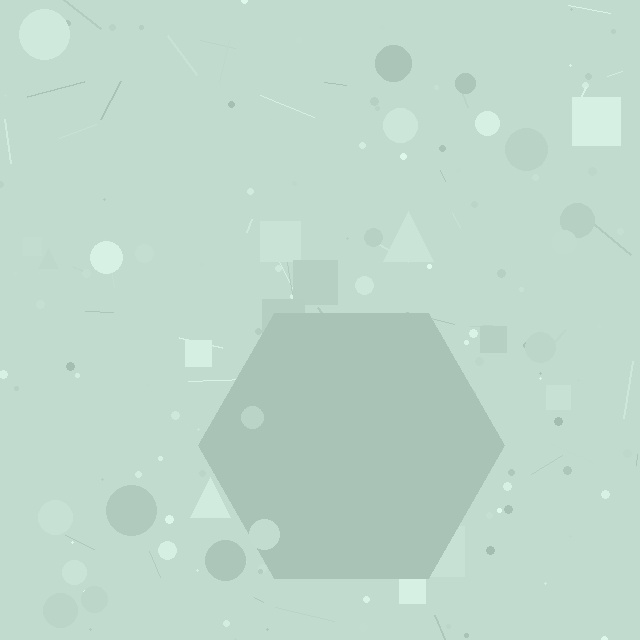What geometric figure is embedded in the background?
A hexagon is embedded in the background.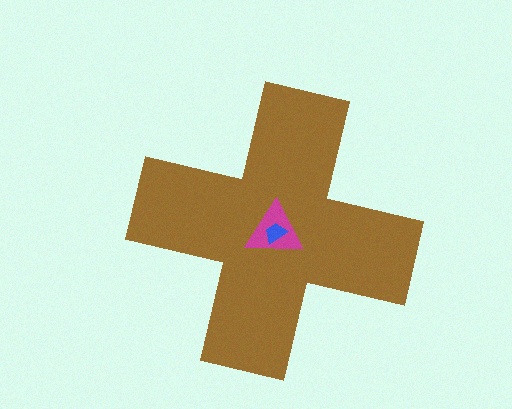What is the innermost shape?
The blue trapezoid.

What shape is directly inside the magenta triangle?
The blue trapezoid.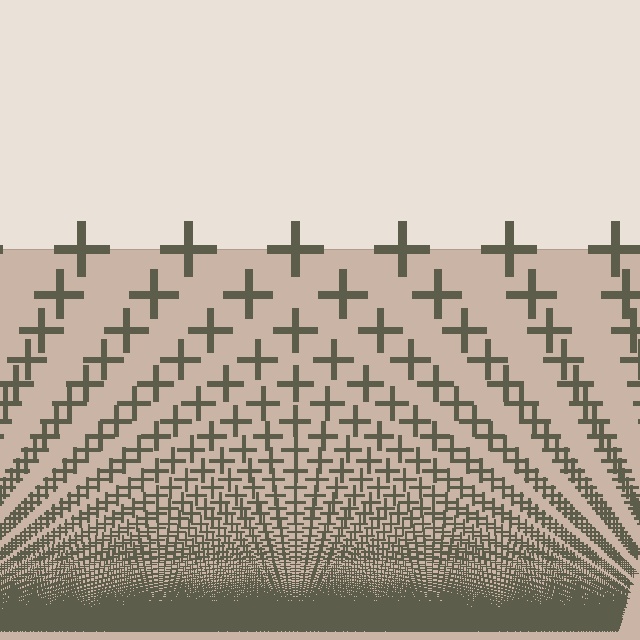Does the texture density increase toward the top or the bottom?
Density increases toward the bottom.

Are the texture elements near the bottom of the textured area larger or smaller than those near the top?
Smaller. The gradient is inverted — elements near the bottom are smaller and denser.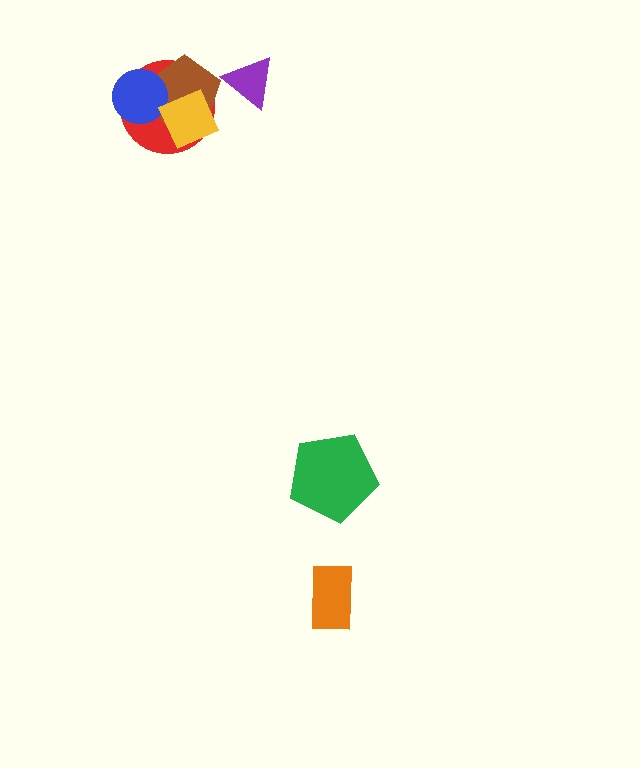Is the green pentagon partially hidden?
No, no other shape covers it.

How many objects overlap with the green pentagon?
0 objects overlap with the green pentagon.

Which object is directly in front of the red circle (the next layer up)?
The brown pentagon is directly in front of the red circle.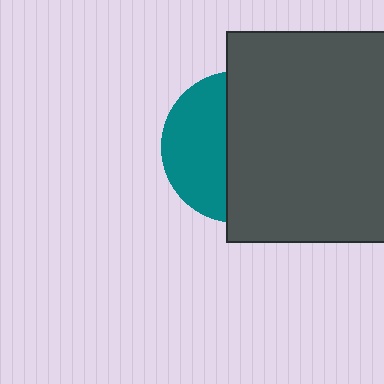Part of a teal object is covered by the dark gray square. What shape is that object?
It is a circle.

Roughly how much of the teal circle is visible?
A small part of it is visible (roughly 40%).